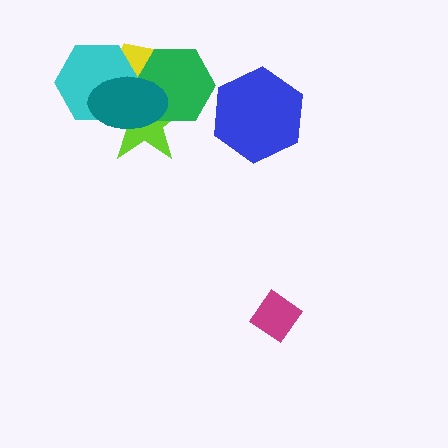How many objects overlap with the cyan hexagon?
3 objects overlap with the cyan hexagon.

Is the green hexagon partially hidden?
Yes, it is partially covered by another shape.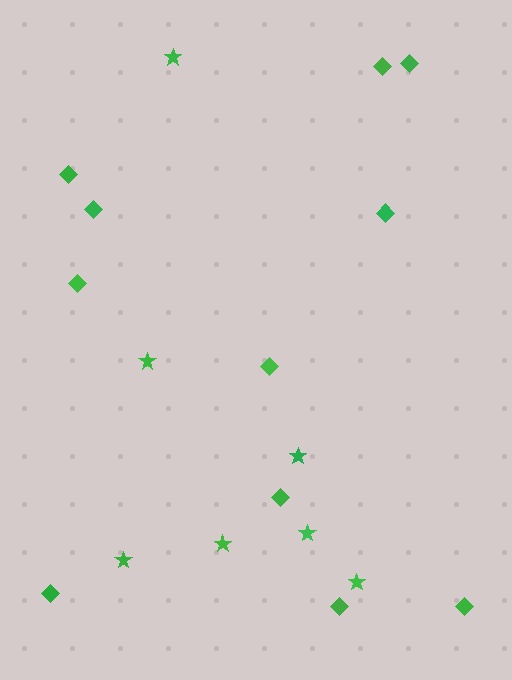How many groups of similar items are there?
There are 2 groups: one group of stars (7) and one group of diamonds (11).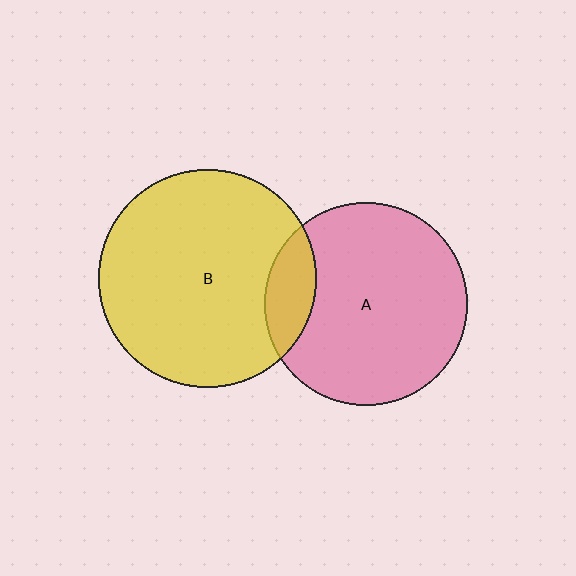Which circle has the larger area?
Circle B (yellow).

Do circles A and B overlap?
Yes.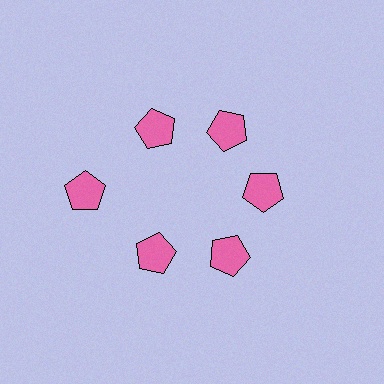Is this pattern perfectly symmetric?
No. The 6 pink pentagons are arranged in a ring, but one element near the 9 o'clock position is pushed outward from the center, breaking the 6-fold rotational symmetry.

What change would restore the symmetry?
The symmetry would be restored by moving it inward, back onto the ring so that all 6 pentagons sit at equal angles and equal distance from the center.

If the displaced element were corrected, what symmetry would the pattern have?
It would have 6-fold rotational symmetry — the pattern would map onto itself every 60 degrees.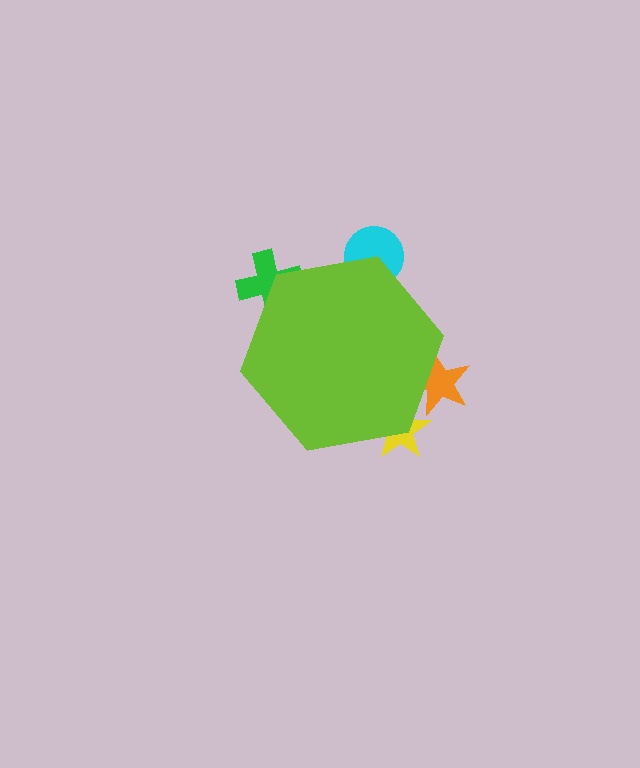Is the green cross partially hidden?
Yes, the green cross is partially hidden behind the lime hexagon.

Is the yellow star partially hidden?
Yes, the yellow star is partially hidden behind the lime hexagon.